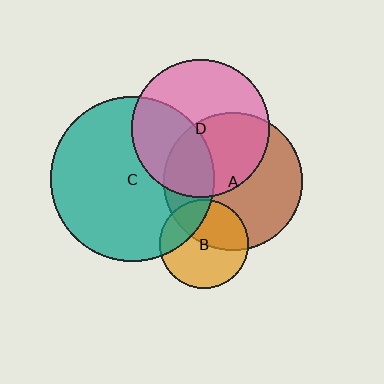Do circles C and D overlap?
Yes.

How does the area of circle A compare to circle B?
Approximately 2.4 times.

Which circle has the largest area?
Circle C (teal).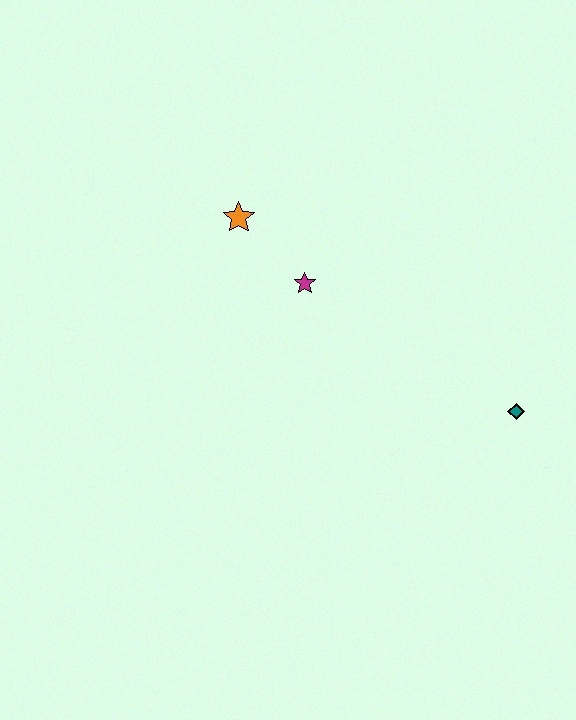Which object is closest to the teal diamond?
The magenta star is closest to the teal diamond.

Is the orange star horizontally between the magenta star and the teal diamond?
No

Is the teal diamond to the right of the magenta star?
Yes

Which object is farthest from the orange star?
The teal diamond is farthest from the orange star.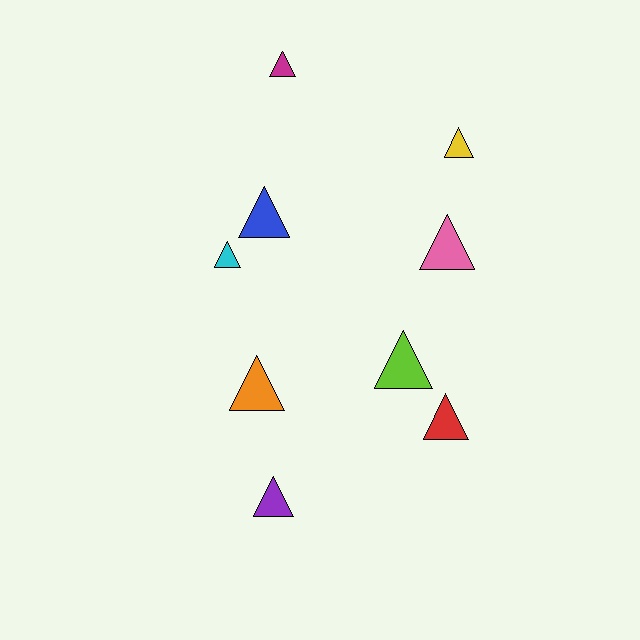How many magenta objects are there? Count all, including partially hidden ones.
There is 1 magenta object.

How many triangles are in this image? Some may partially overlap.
There are 9 triangles.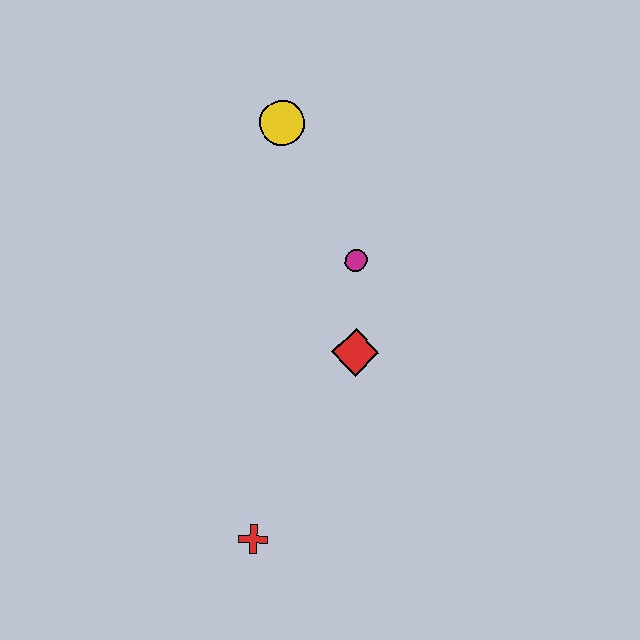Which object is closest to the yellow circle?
The magenta circle is closest to the yellow circle.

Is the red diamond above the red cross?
Yes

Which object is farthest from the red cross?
The yellow circle is farthest from the red cross.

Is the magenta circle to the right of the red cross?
Yes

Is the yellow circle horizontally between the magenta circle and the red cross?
Yes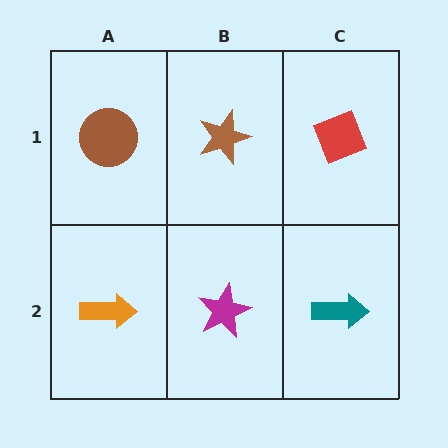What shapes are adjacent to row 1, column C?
A teal arrow (row 2, column C), a brown star (row 1, column B).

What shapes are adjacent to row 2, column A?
A brown circle (row 1, column A), a magenta star (row 2, column B).